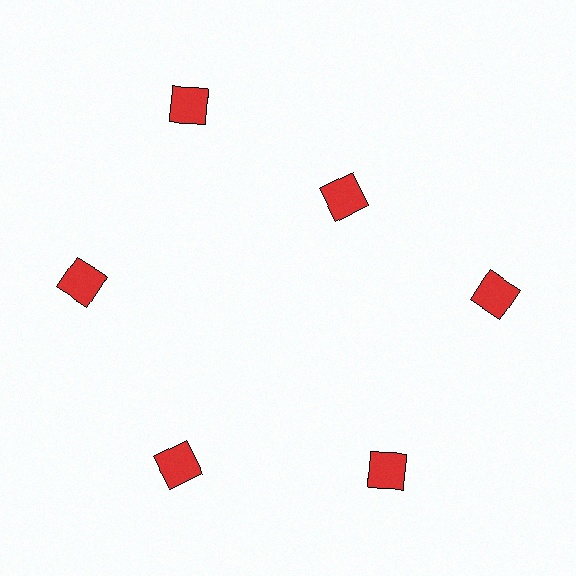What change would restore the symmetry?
The symmetry would be restored by moving it outward, back onto the ring so that all 6 squares sit at equal angles and equal distance from the center.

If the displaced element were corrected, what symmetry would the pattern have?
It would have 6-fold rotational symmetry — the pattern would map onto itself every 60 degrees.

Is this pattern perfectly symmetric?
No. The 6 red squares are arranged in a ring, but one element near the 1 o'clock position is pulled inward toward the center, breaking the 6-fold rotational symmetry.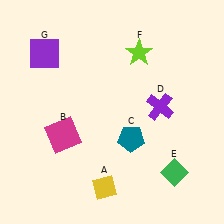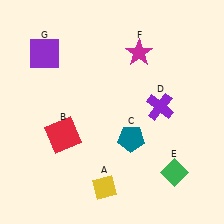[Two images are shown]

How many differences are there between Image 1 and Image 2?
There are 2 differences between the two images.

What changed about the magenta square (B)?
In Image 1, B is magenta. In Image 2, it changed to red.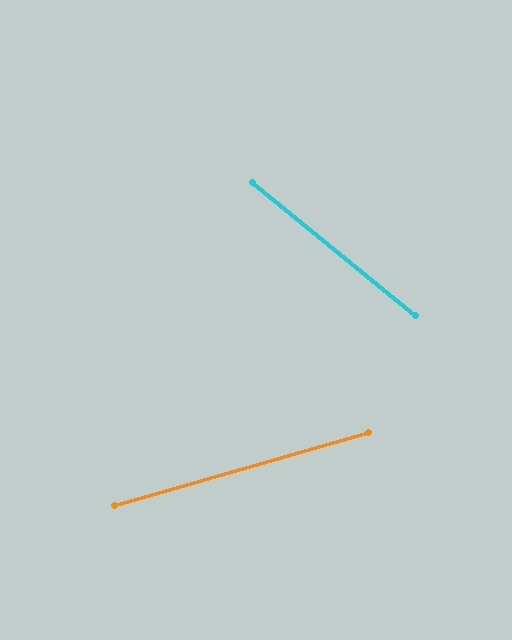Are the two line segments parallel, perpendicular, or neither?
Neither parallel nor perpendicular — they differ by about 55°.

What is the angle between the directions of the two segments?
Approximately 55 degrees.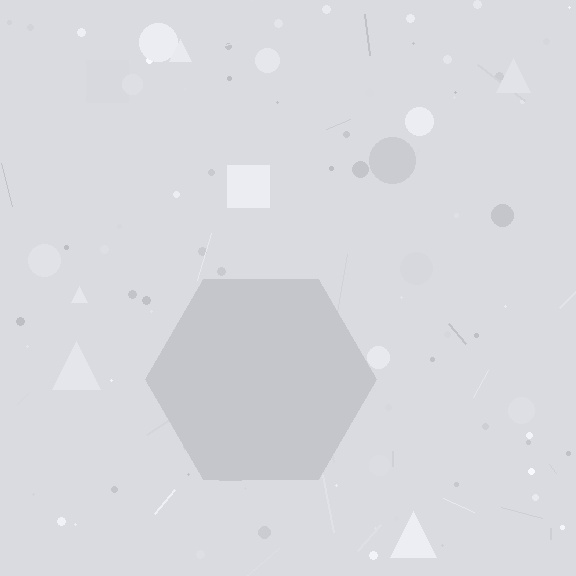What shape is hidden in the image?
A hexagon is hidden in the image.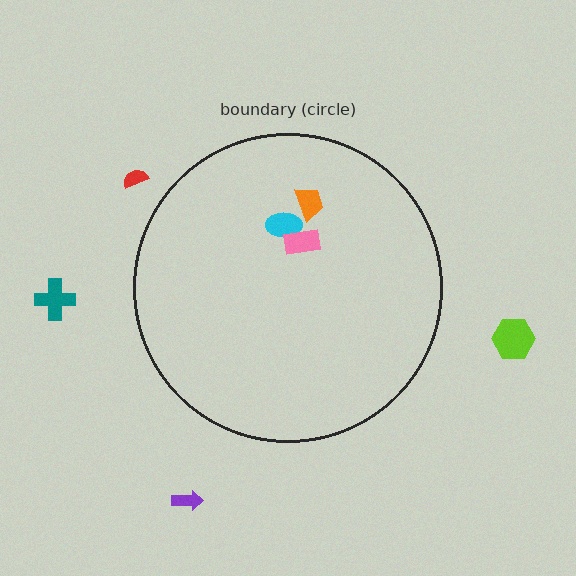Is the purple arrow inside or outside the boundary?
Outside.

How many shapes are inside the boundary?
3 inside, 4 outside.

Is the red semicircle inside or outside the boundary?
Outside.